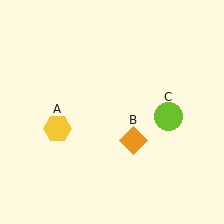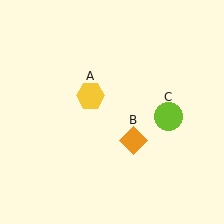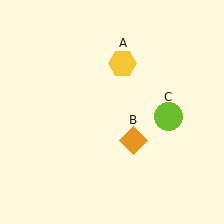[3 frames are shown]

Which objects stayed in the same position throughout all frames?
Orange diamond (object B) and lime circle (object C) remained stationary.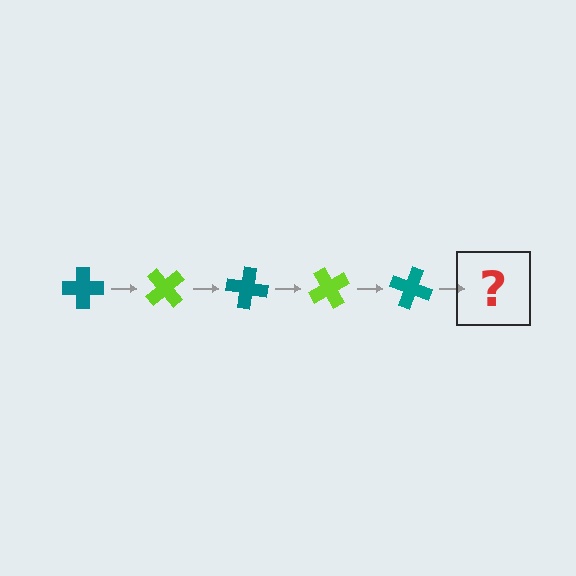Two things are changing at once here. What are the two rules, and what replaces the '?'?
The two rules are that it rotates 50 degrees each step and the color cycles through teal and lime. The '?' should be a lime cross, rotated 250 degrees from the start.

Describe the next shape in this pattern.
It should be a lime cross, rotated 250 degrees from the start.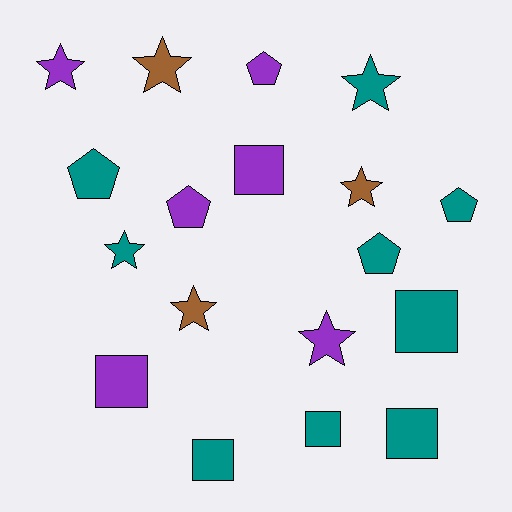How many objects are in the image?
There are 18 objects.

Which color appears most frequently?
Teal, with 9 objects.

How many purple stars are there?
There are 2 purple stars.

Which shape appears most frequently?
Star, with 7 objects.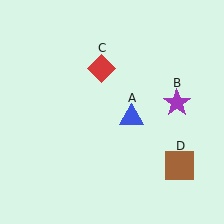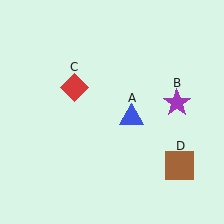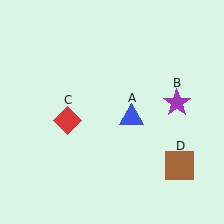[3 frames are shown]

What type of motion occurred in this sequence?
The red diamond (object C) rotated counterclockwise around the center of the scene.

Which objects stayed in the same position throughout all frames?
Blue triangle (object A) and purple star (object B) and brown square (object D) remained stationary.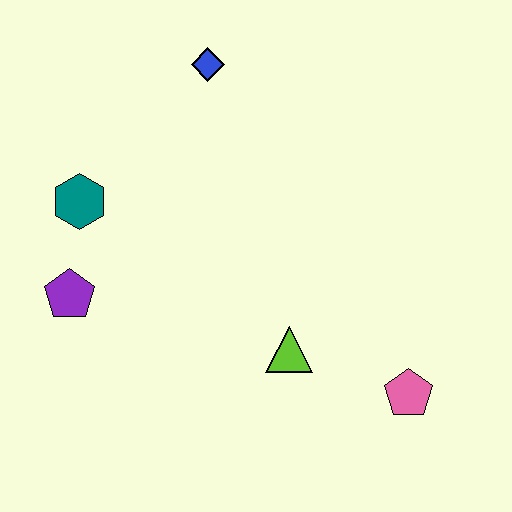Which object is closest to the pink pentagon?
The lime triangle is closest to the pink pentagon.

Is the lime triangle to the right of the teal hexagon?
Yes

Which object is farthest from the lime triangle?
The blue diamond is farthest from the lime triangle.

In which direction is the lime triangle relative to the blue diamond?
The lime triangle is below the blue diamond.